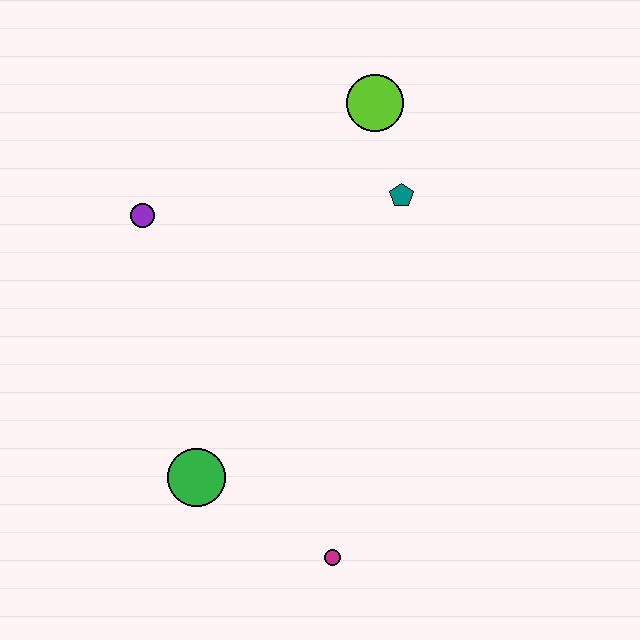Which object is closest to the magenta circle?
The green circle is closest to the magenta circle.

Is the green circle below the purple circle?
Yes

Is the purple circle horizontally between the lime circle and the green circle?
No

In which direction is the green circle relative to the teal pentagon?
The green circle is below the teal pentagon.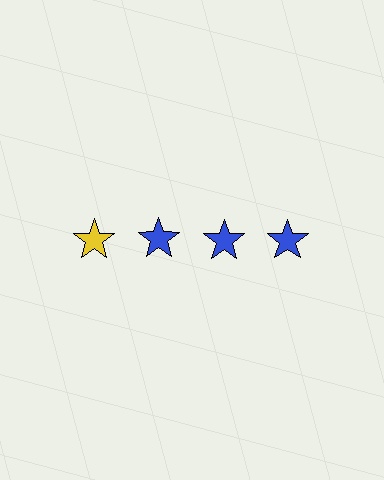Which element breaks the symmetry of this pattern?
The yellow star in the top row, leftmost column breaks the symmetry. All other shapes are blue stars.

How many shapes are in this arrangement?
There are 4 shapes arranged in a grid pattern.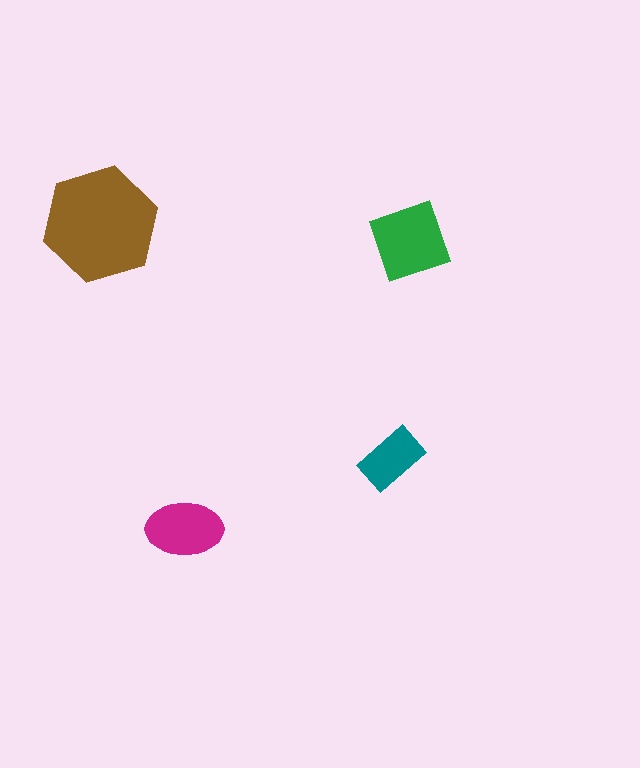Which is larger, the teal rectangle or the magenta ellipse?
The magenta ellipse.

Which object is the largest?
The brown hexagon.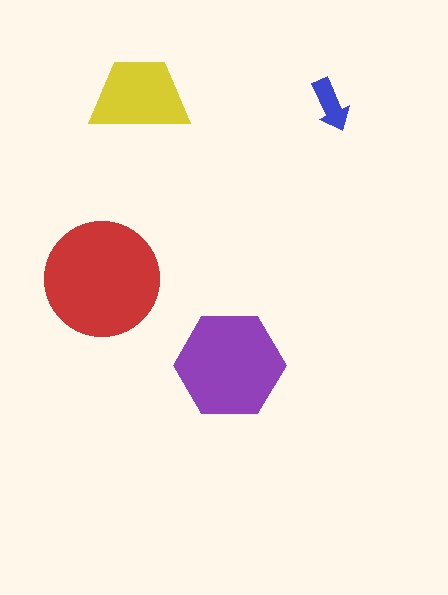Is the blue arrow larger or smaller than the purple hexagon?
Smaller.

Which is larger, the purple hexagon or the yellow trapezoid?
The purple hexagon.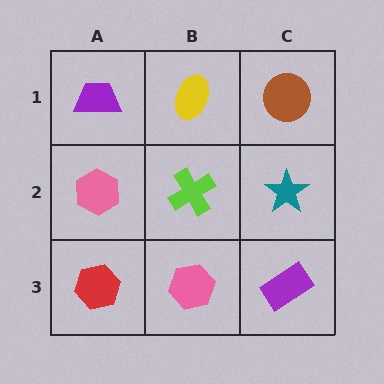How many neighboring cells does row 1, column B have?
3.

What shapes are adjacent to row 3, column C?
A teal star (row 2, column C), a pink hexagon (row 3, column B).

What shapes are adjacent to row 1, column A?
A pink hexagon (row 2, column A), a yellow ellipse (row 1, column B).